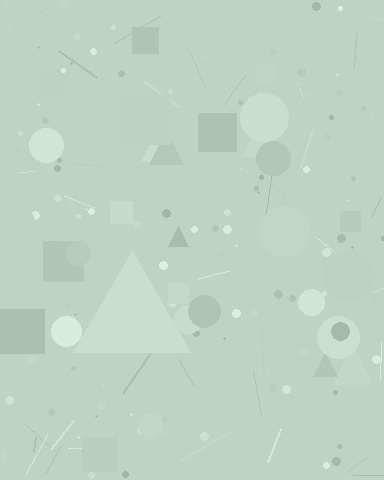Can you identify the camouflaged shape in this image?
The camouflaged shape is a triangle.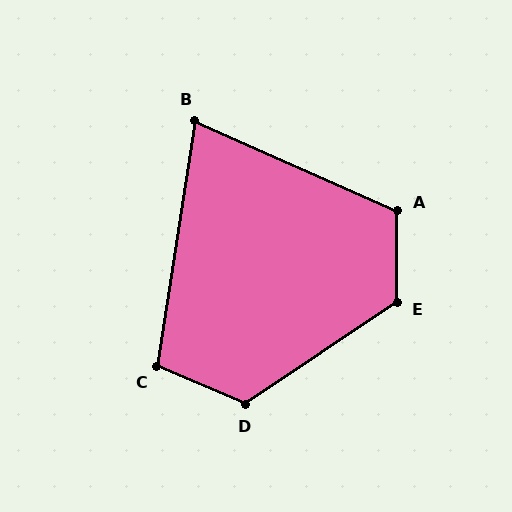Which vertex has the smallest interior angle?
B, at approximately 75 degrees.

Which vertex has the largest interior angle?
E, at approximately 124 degrees.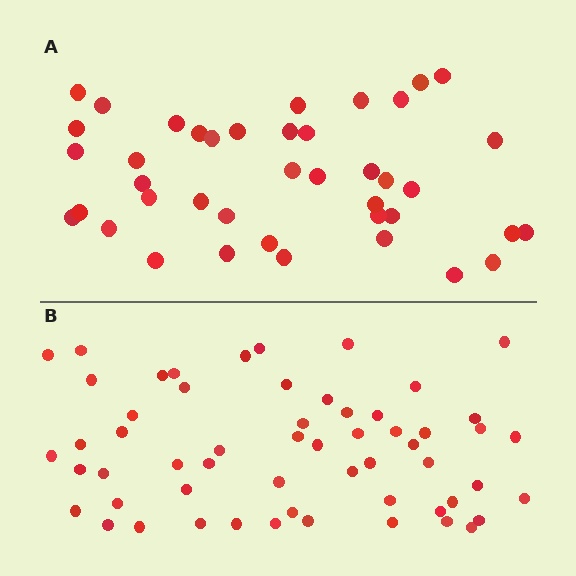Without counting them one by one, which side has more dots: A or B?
Region B (the bottom region) has more dots.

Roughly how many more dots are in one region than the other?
Region B has approximately 15 more dots than region A.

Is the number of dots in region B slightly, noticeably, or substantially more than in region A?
Region B has noticeably more, but not dramatically so. The ratio is roughly 1.4 to 1.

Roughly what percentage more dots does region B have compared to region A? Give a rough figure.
About 40% more.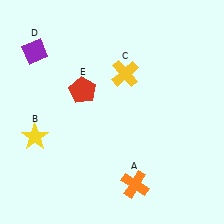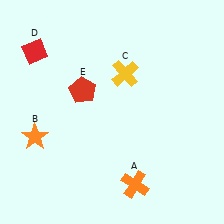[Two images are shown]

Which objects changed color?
B changed from yellow to orange. D changed from purple to red.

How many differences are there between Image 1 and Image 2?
There are 2 differences between the two images.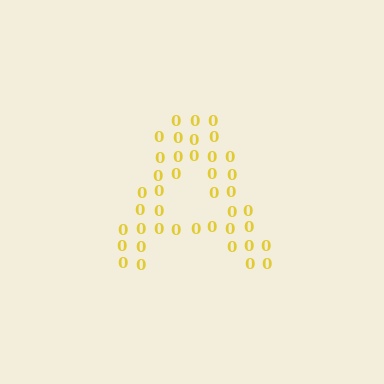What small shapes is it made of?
It is made of small digit 0's.